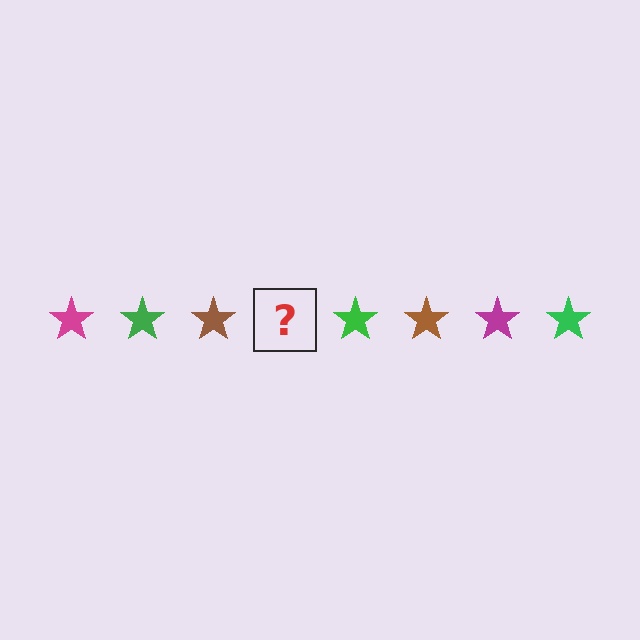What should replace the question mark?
The question mark should be replaced with a magenta star.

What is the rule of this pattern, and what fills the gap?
The rule is that the pattern cycles through magenta, green, brown stars. The gap should be filled with a magenta star.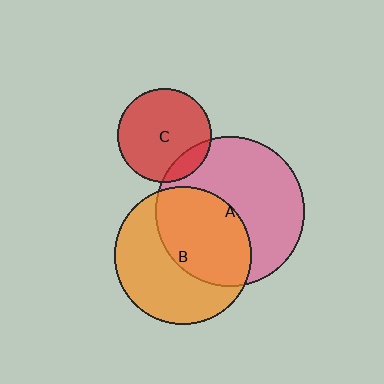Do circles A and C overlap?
Yes.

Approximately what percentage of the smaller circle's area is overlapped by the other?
Approximately 15%.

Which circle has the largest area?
Circle A (pink).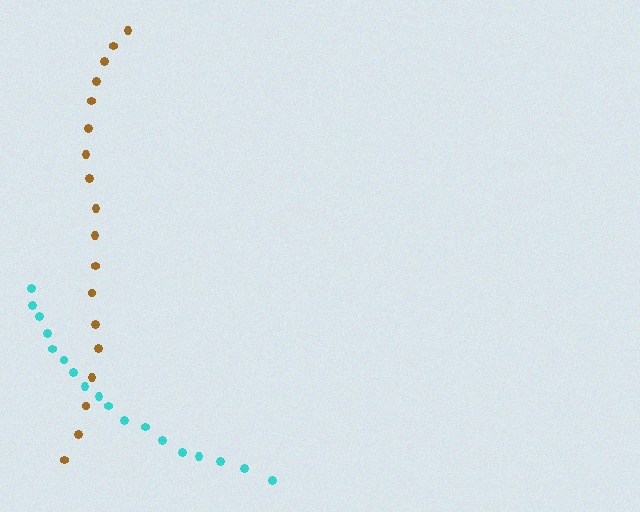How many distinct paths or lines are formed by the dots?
There are 2 distinct paths.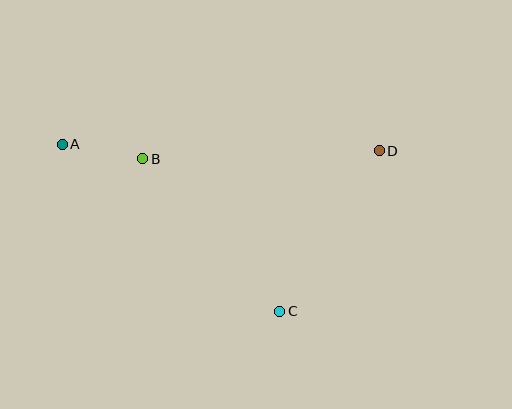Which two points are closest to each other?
Points A and B are closest to each other.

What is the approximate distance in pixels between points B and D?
The distance between B and D is approximately 237 pixels.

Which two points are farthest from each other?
Points A and D are farthest from each other.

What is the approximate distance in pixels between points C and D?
The distance between C and D is approximately 189 pixels.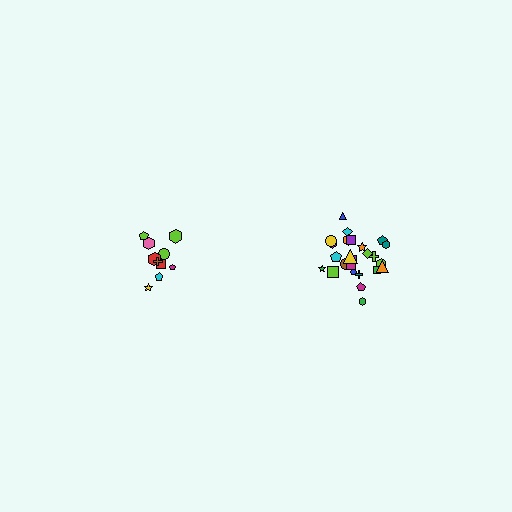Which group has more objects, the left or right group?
The right group.